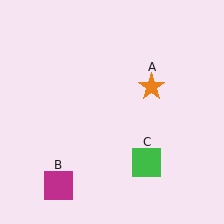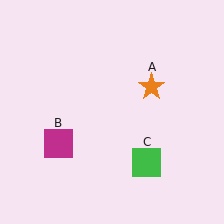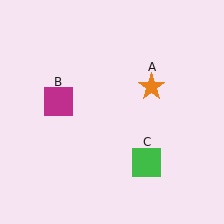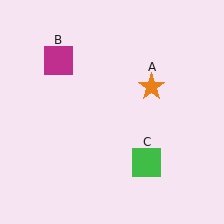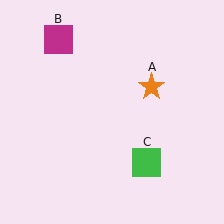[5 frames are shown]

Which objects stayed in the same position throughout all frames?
Orange star (object A) and green square (object C) remained stationary.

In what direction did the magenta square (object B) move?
The magenta square (object B) moved up.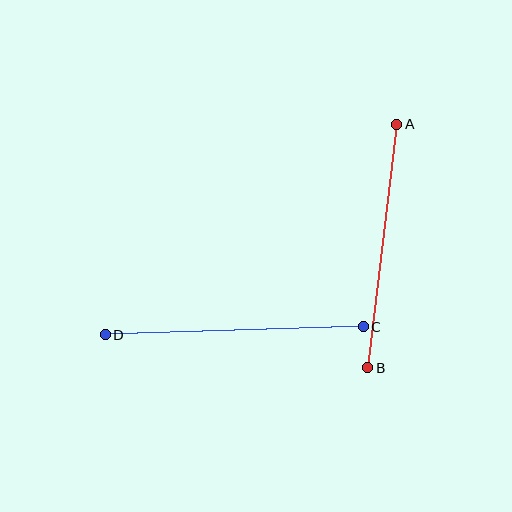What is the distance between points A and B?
The distance is approximately 245 pixels.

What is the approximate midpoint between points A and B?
The midpoint is at approximately (382, 246) pixels.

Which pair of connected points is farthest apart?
Points C and D are farthest apart.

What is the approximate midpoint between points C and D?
The midpoint is at approximately (234, 331) pixels.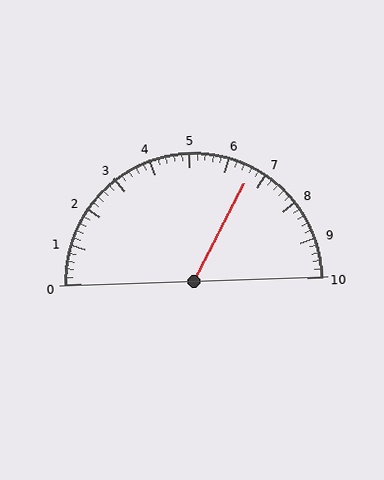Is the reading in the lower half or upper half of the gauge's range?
The reading is in the upper half of the range (0 to 10).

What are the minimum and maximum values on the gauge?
The gauge ranges from 0 to 10.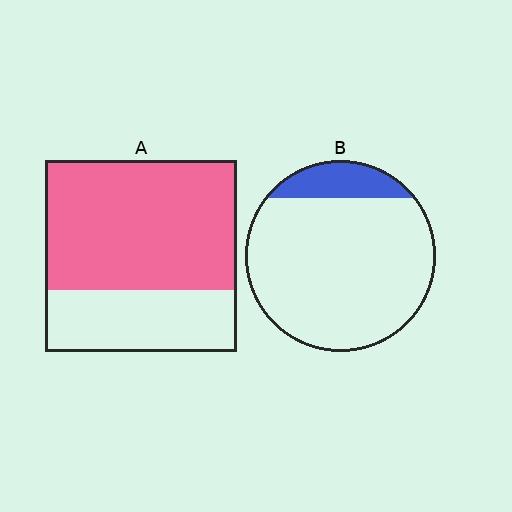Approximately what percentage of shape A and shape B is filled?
A is approximately 70% and B is approximately 15%.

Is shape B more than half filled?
No.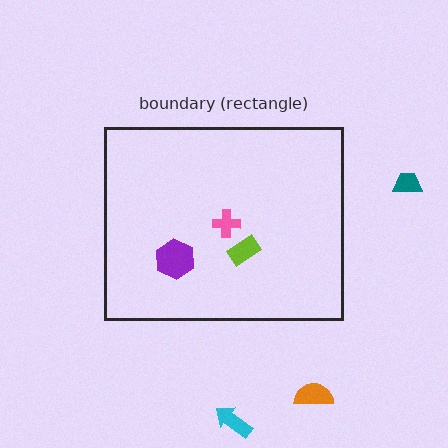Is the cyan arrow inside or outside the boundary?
Outside.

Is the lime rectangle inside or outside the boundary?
Inside.